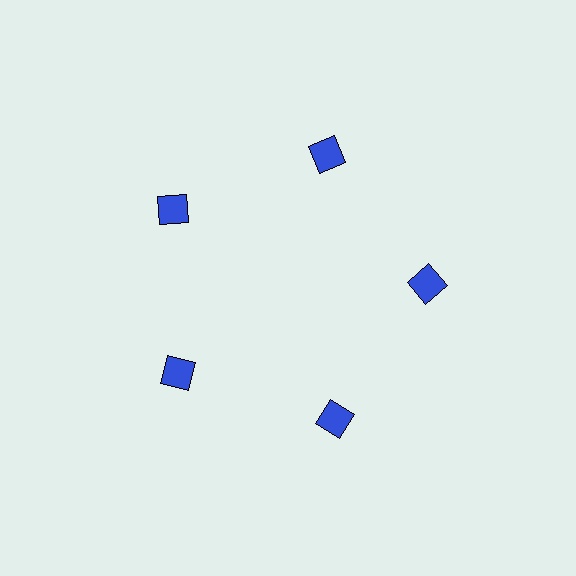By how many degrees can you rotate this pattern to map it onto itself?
The pattern maps onto itself every 72 degrees of rotation.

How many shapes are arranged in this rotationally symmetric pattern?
There are 5 shapes, arranged in 5 groups of 1.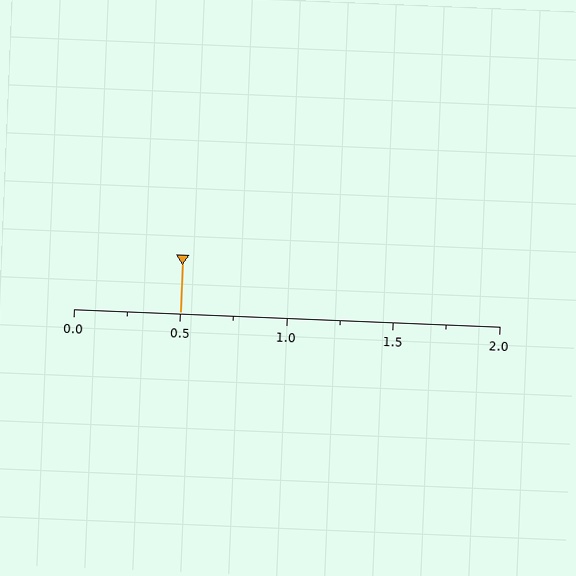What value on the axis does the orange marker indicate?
The marker indicates approximately 0.5.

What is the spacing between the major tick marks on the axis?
The major ticks are spaced 0.5 apart.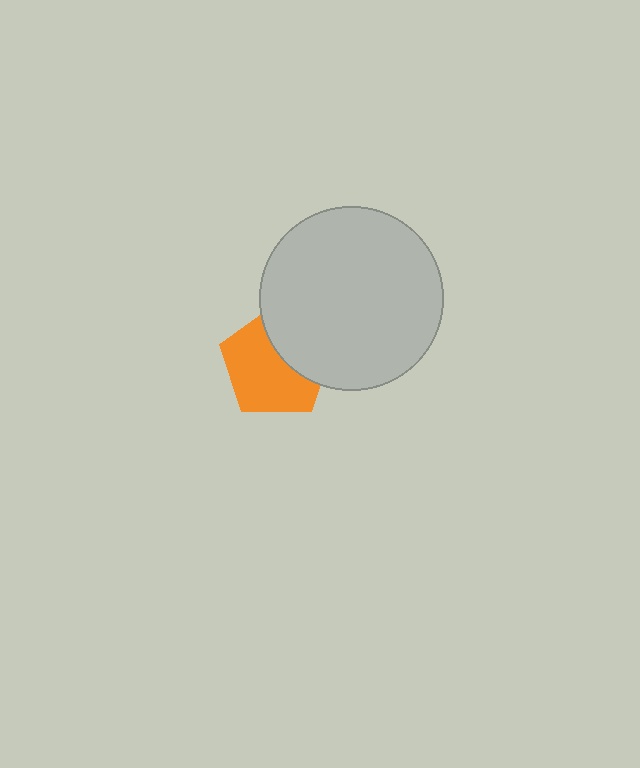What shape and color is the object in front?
The object in front is a light gray circle.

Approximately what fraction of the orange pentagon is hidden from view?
Roughly 37% of the orange pentagon is hidden behind the light gray circle.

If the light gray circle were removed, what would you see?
You would see the complete orange pentagon.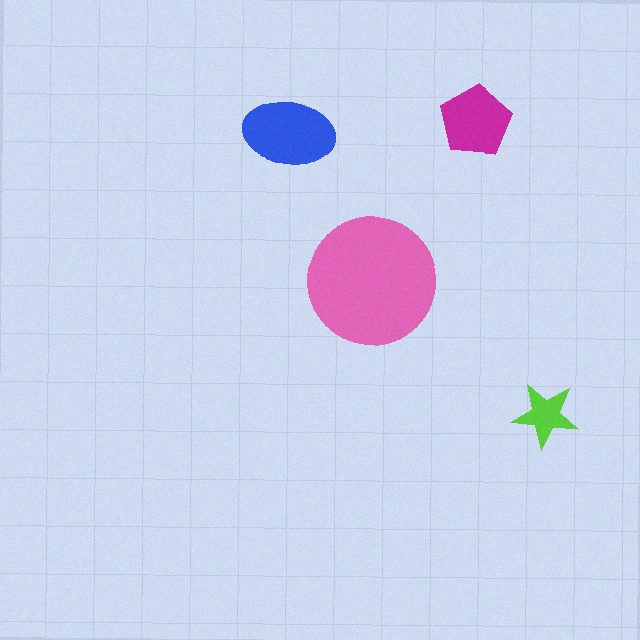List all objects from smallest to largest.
The lime star, the magenta pentagon, the blue ellipse, the pink circle.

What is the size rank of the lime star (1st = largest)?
4th.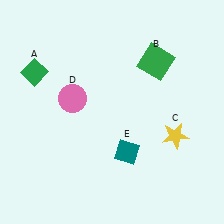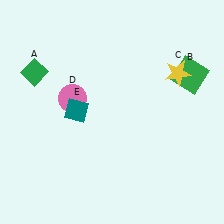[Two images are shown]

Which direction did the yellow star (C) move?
The yellow star (C) moved up.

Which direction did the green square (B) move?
The green square (B) moved right.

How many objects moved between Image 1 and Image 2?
3 objects moved between the two images.